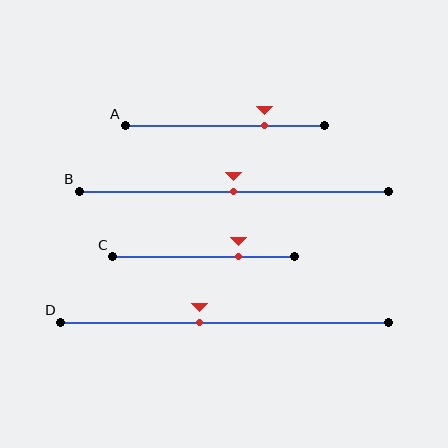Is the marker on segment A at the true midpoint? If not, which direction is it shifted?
No, the marker on segment A is shifted to the right by about 20% of the segment length.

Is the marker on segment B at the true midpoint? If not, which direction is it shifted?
Yes, the marker on segment B is at the true midpoint.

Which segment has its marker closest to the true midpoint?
Segment B has its marker closest to the true midpoint.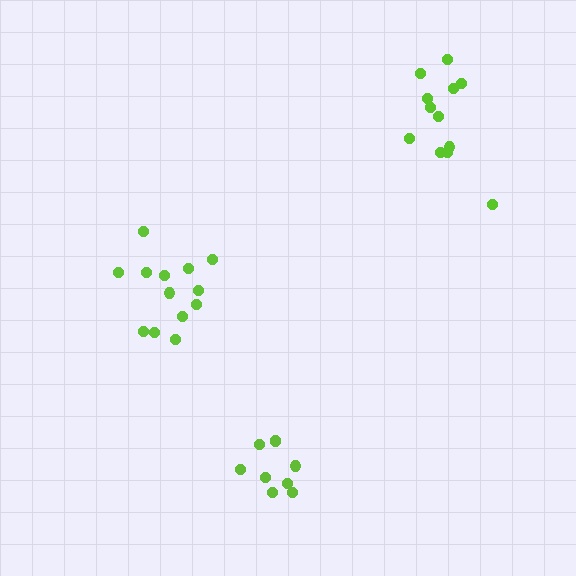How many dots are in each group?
Group 1: 13 dots, Group 2: 12 dots, Group 3: 9 dots (34 total).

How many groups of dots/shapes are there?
There are 3 groups.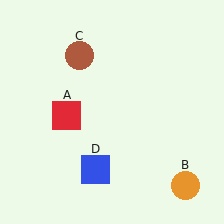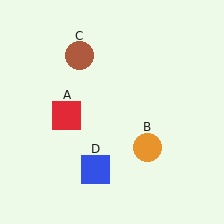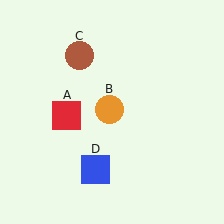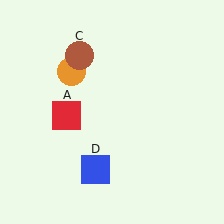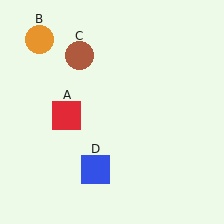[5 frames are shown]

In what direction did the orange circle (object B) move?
The orange circle (object B) moved up and to the left.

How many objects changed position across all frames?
1 object changed position: orange circle (object B).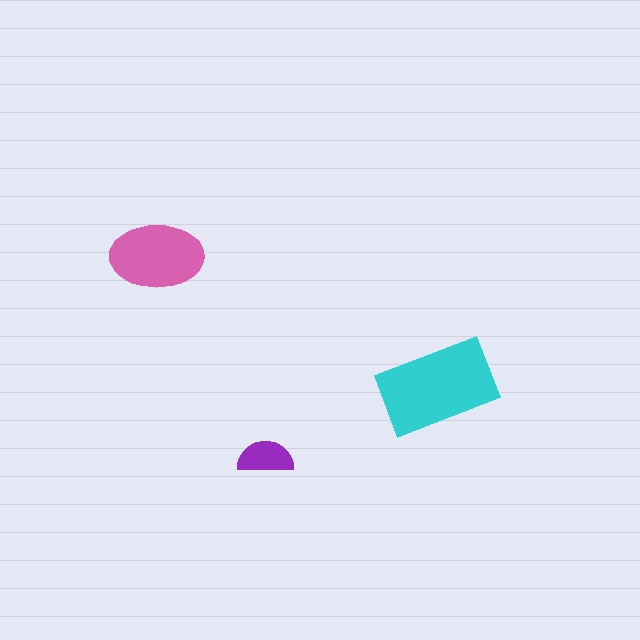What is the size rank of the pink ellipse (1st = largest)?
2nd.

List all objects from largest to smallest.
The cyan rectangle, the pink ellipse, the purple semicircle.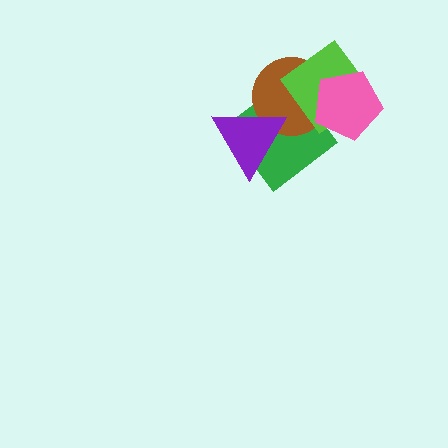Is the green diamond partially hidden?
Yes, it is partially covered by another shape.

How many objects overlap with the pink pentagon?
2 objects overlap with the pink pentagon.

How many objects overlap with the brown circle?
4 objects overlap with the brown circle.